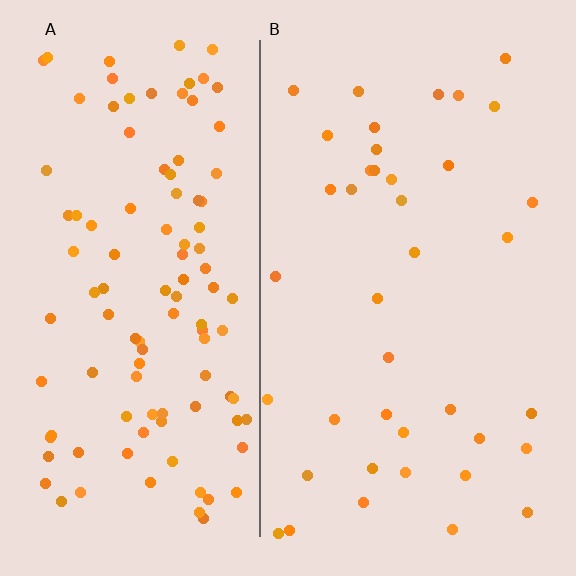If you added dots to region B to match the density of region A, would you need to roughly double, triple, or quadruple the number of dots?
Approximately triple.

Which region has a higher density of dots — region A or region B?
A (the left).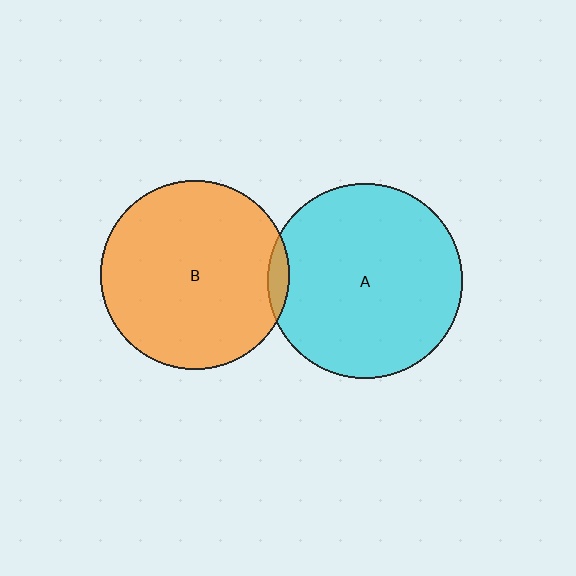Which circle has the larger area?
Circle A (cyan).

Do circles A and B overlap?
Yes.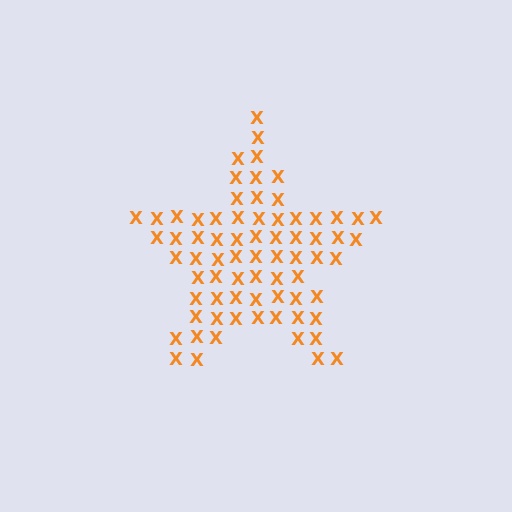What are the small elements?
The small elements are letter X's.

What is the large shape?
The large shape is a star.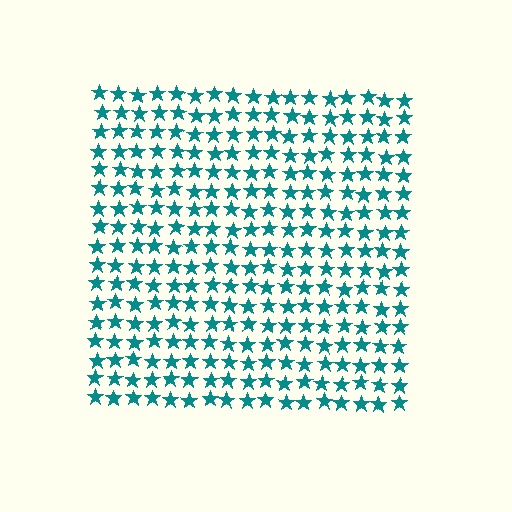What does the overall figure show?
The overall figure shows a square.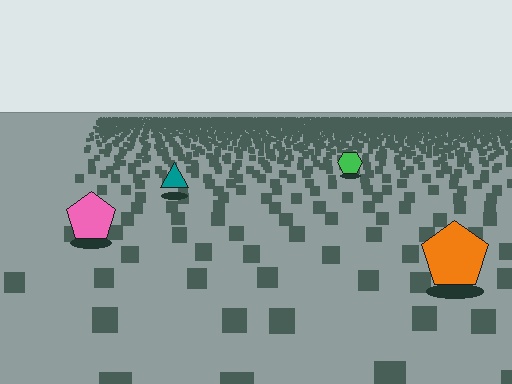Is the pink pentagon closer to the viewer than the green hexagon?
Yes. The pink pentagon is closer — you can tell from the texture gradient: the ground texture is coarser near it.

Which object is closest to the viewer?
The orange pentagon is closest. The texture marks near it are larger and more spread out.